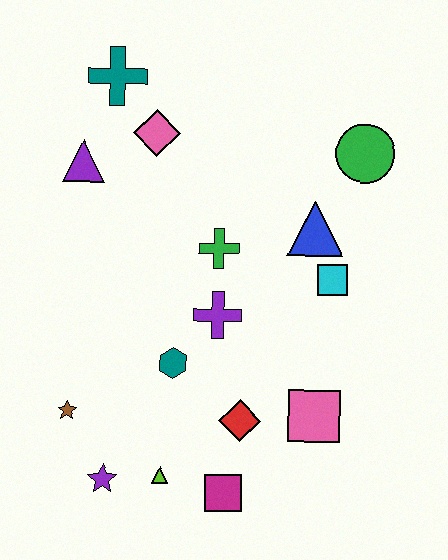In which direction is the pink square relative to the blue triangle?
The pink square is below the blue triangle.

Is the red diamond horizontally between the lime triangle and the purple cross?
No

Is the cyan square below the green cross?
Yes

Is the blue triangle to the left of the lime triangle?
No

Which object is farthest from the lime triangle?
The teal cross is farthest from the lime triangle.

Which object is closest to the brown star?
The purple star is closest to the brown star.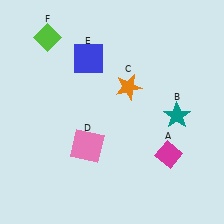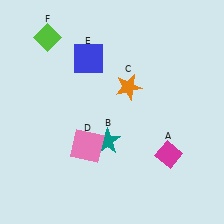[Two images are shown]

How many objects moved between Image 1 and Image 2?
1 object moved between the two images.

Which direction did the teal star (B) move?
The teal star (B) moved left.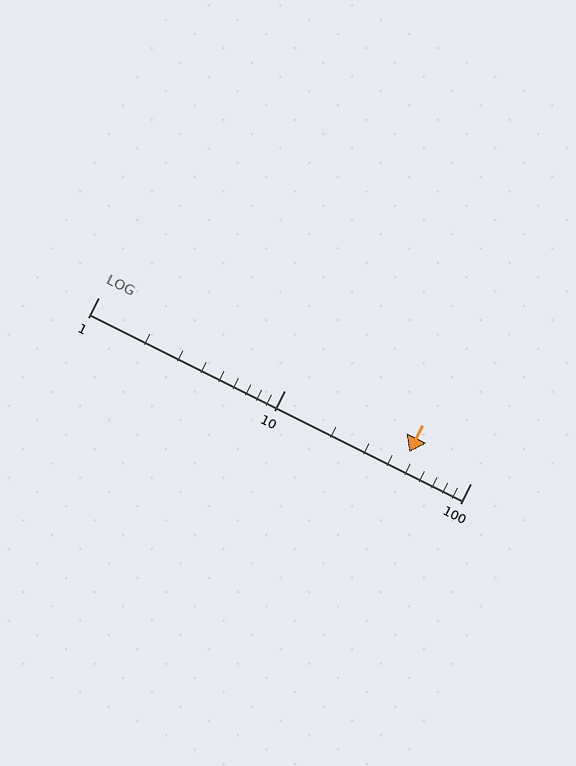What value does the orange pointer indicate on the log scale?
The pointer indicates approximately 47.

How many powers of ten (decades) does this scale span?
The scale spans 2 decades, from 1 to 100.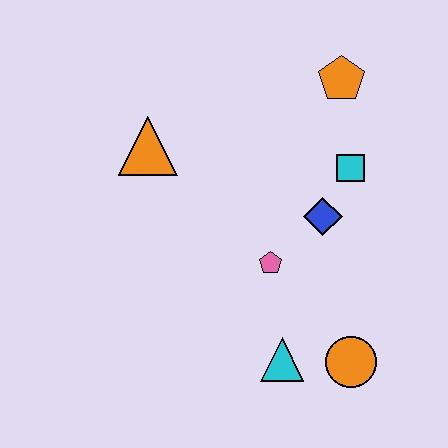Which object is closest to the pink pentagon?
The blue diamond is closest to the pink pentagon.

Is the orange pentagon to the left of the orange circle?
Yes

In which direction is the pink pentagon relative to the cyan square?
The pink pentagon is below the cyan square.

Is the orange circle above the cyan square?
No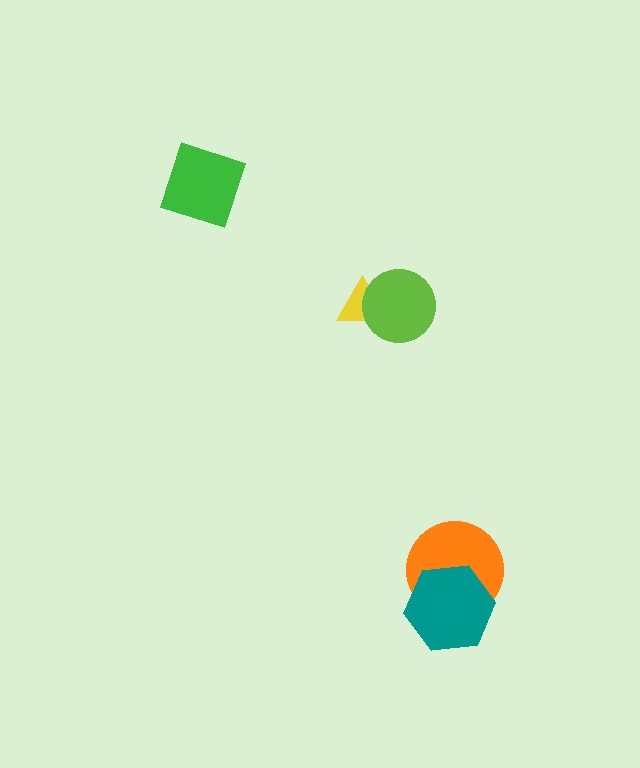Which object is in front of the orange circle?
The teal hexagon is in front of the orange circle.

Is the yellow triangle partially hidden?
Yes, it is partially covered by another shape.